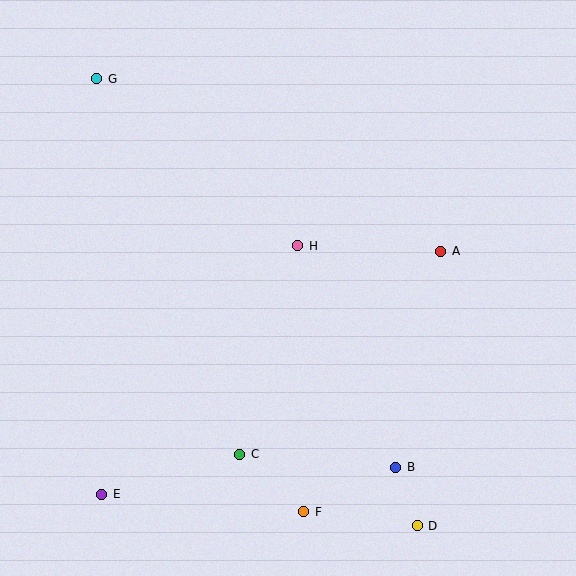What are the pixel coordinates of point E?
Point E is at (102, 494).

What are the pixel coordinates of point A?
Point A is at (441, 251).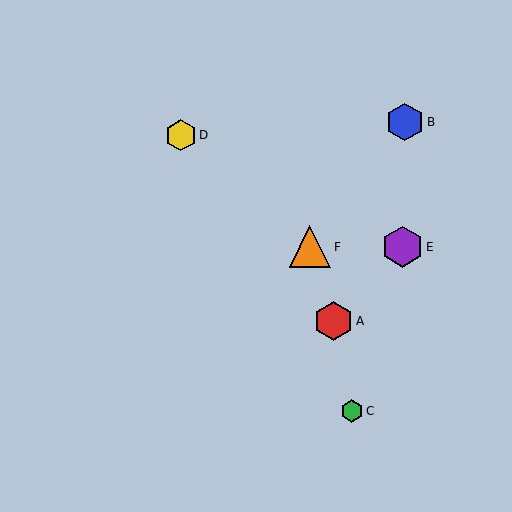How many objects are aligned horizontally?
2 objects (E, F) are aligned horizontally.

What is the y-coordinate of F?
Object F is at y≈247.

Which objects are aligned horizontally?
Objects E, F are aligned horizontally.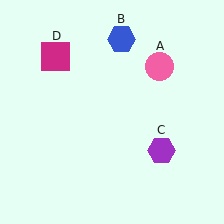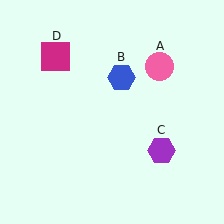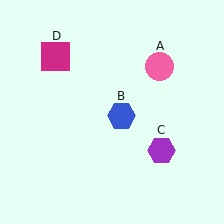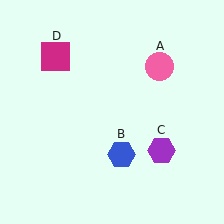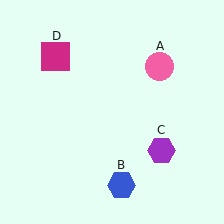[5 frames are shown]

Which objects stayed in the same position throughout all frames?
Pink circle (object A) and purple hexagon (object C) and magenta square (object D) remained stationary.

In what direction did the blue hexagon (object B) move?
The blue hexagon (object B) moved down.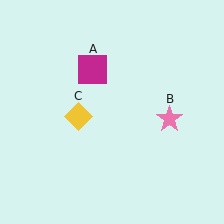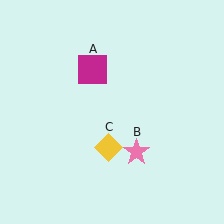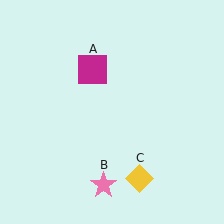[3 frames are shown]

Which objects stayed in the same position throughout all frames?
Magenta square (object A) remained stationary.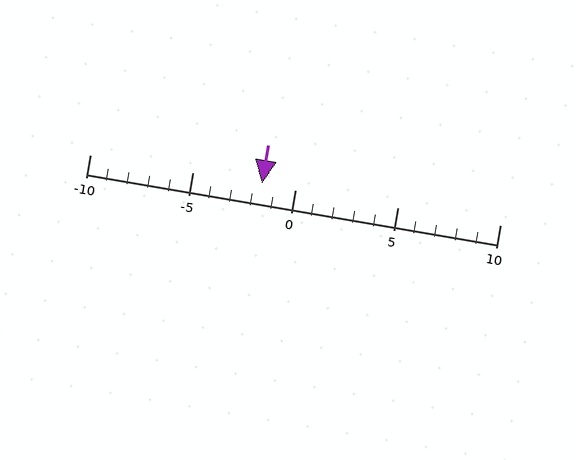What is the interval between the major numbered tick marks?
The major tick marks are spaced 5 units apart.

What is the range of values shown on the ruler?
The ruler shows values from -10 to 10.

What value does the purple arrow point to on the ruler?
The purple arrow points to approximately -2.